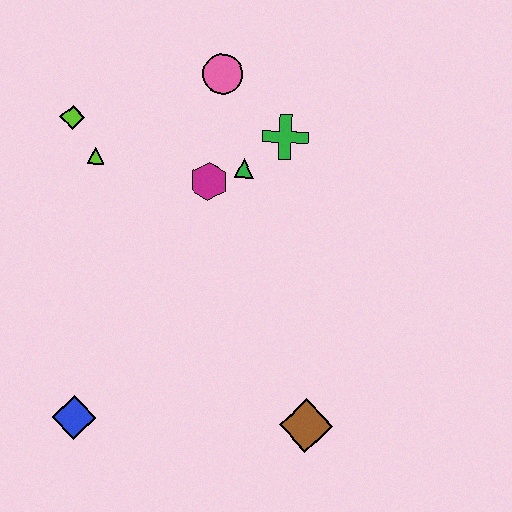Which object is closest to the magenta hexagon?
The green triangle is closest to the magenta hexagon.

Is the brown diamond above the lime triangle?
No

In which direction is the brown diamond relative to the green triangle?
The brown diamond is below the green triangle.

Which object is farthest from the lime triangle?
The brown diamond is farthest from the lime triangle.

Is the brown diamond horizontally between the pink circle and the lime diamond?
No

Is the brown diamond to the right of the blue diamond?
Yes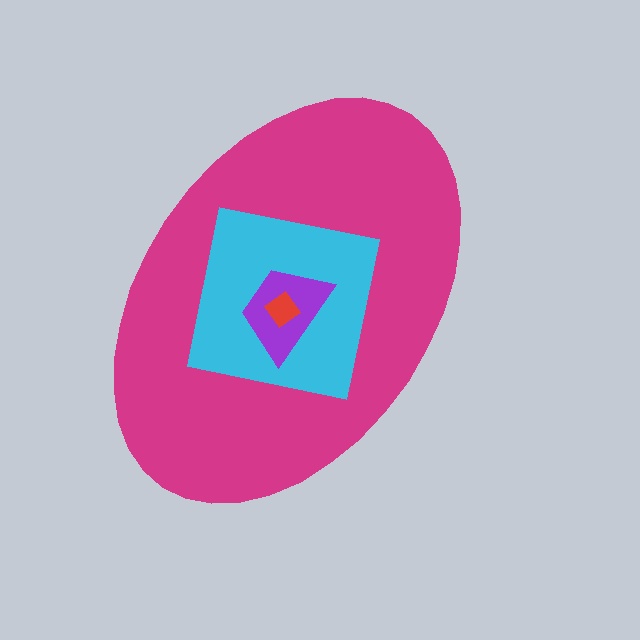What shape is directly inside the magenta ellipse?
The cyan square.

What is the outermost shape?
The magenta ellipse.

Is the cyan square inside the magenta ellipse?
Yes.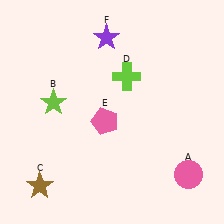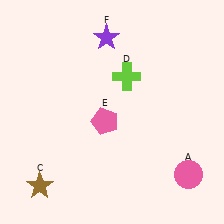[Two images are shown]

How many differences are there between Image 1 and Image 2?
There is 1 difference between the two images.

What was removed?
The lime star (B) was removed in Image 2.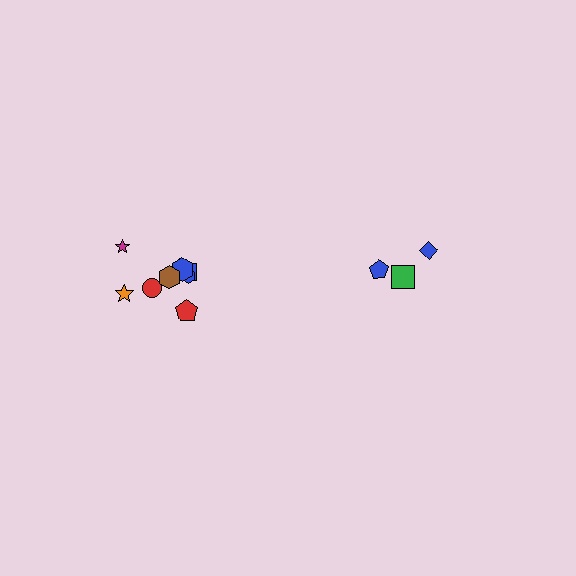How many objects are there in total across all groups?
There are 11 objects.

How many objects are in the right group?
There are 3 objects.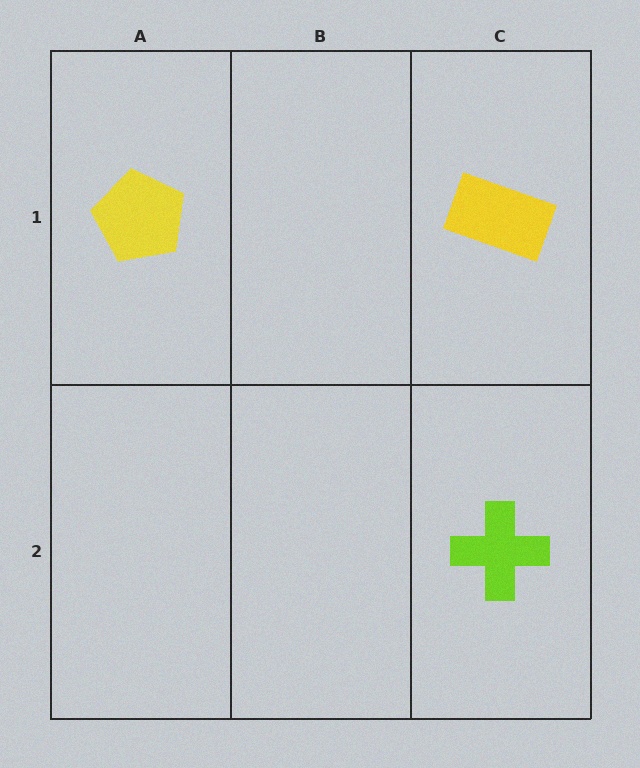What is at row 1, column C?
A yellow rectangle.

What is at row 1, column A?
A yellow pentagon.